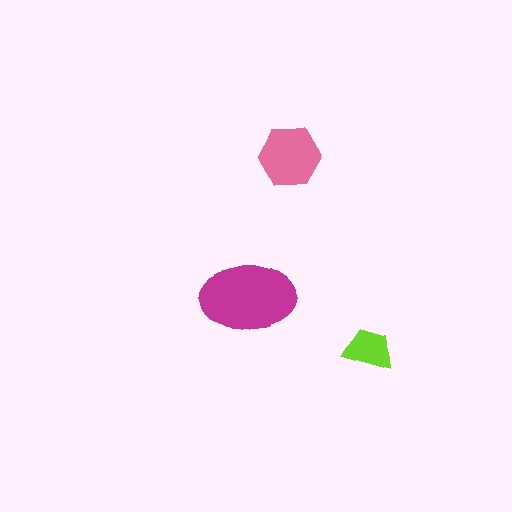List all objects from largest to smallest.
The magenta ellipse, the pink hexagon, the lime trapezoid.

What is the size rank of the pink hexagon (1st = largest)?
2nd.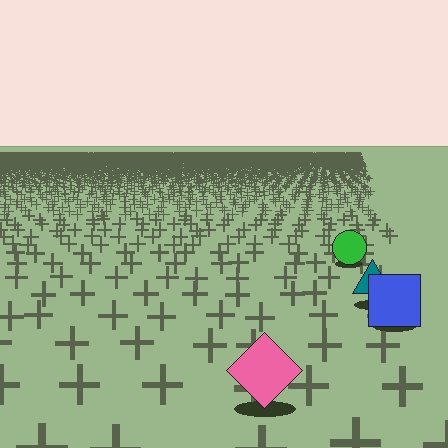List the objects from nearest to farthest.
From nearest to farthest: the pink diamond, the blue square, the teal triangle, the green circle.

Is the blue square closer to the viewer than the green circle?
Yes. The blue square is closer — you can tell from the texture gradient: the ground texture is coarser near it.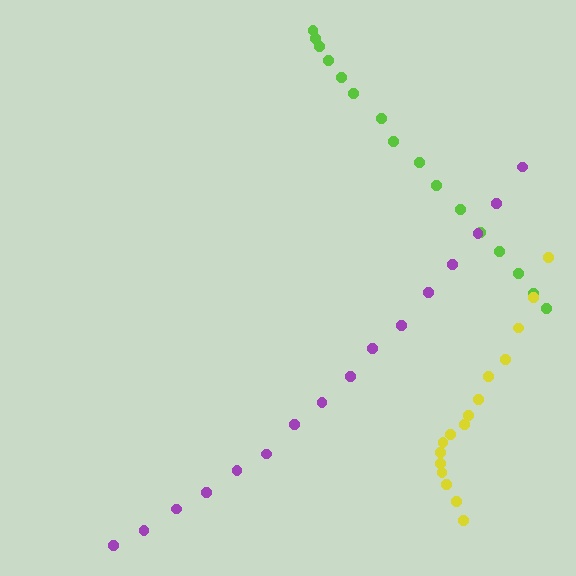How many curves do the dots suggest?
There are 3 distinct paths.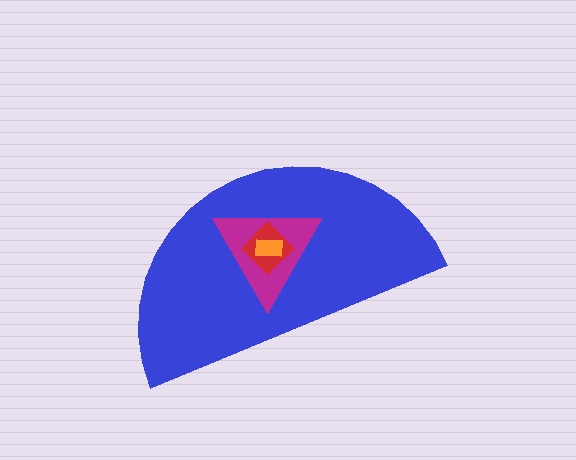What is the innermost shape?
The orange rectangle.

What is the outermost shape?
The blue semicircle.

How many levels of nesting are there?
4.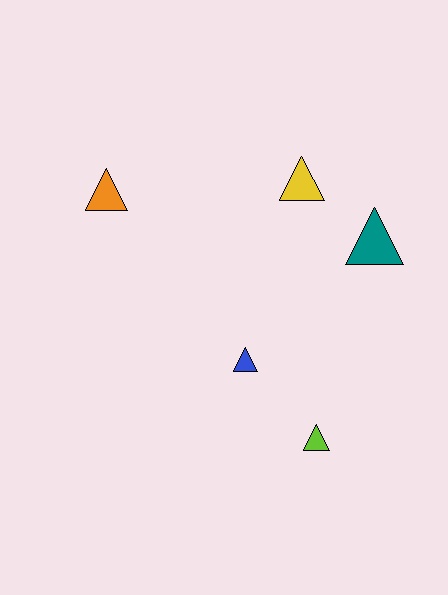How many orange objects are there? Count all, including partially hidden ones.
There is 1 orange object.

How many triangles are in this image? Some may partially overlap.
There are 5 triangles.